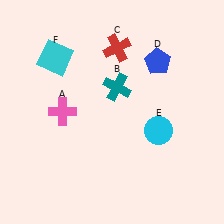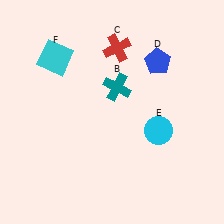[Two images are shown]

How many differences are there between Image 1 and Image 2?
There is 1 difference between the two images.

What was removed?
The pink cross (A) was removed in Image 2.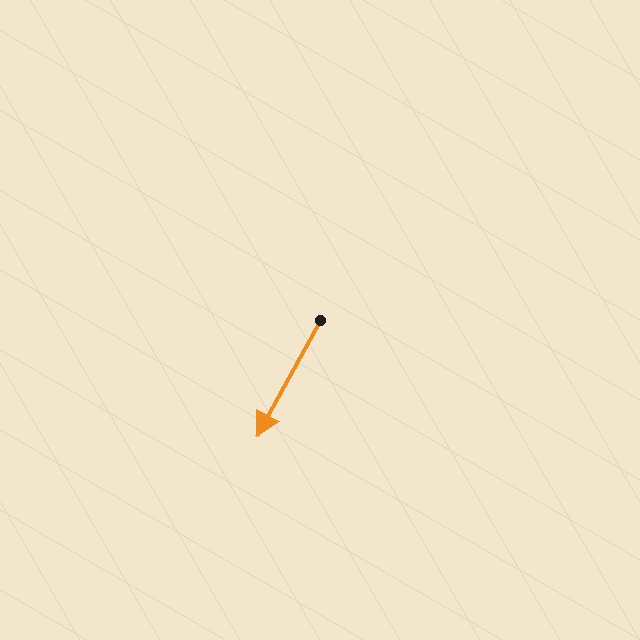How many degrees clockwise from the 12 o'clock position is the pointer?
Approximately 209 degrees.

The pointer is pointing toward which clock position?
Roughly 7 o'clock.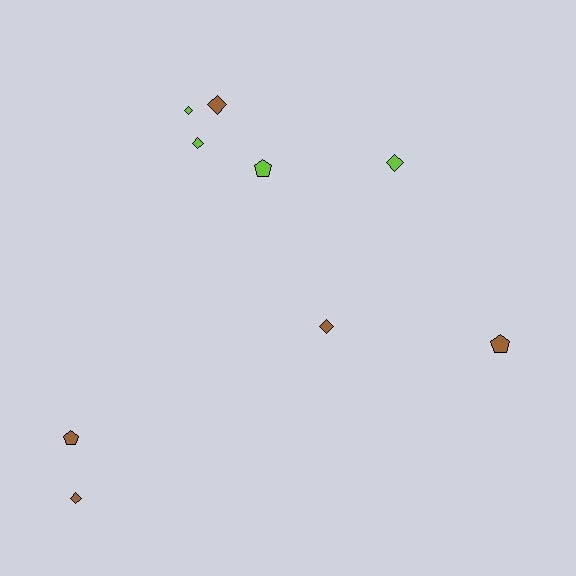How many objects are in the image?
There are 9 objects.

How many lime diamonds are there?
There are 3 lime diamonds.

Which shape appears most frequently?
Diamond, with 6 objects.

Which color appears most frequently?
Brown, with 5 objects.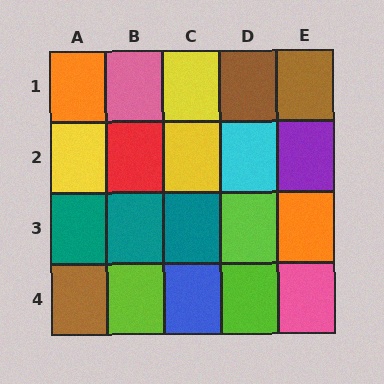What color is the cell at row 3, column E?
Orange.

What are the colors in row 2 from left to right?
Yellow, red, yellow, cyan, purple.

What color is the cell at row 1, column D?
Brown.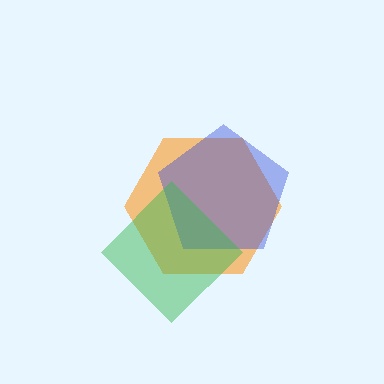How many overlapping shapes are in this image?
There are 3 overlapping shapes in the image.